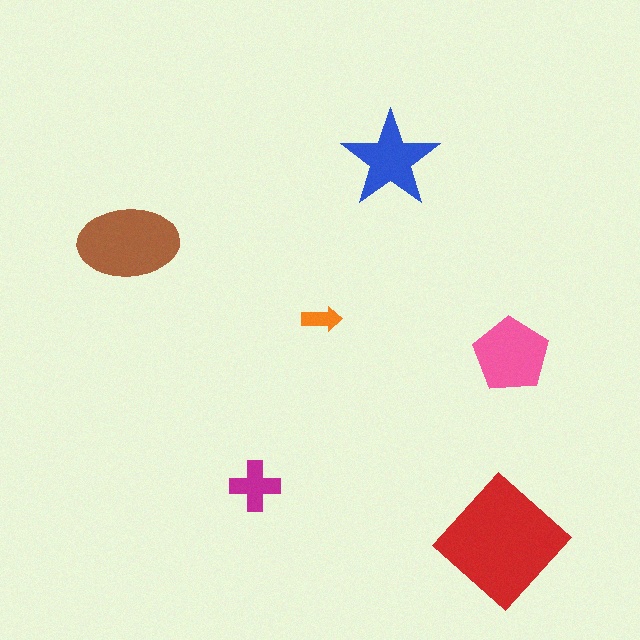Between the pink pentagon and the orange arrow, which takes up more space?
The pink pentagon.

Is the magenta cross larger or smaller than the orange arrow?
Larger.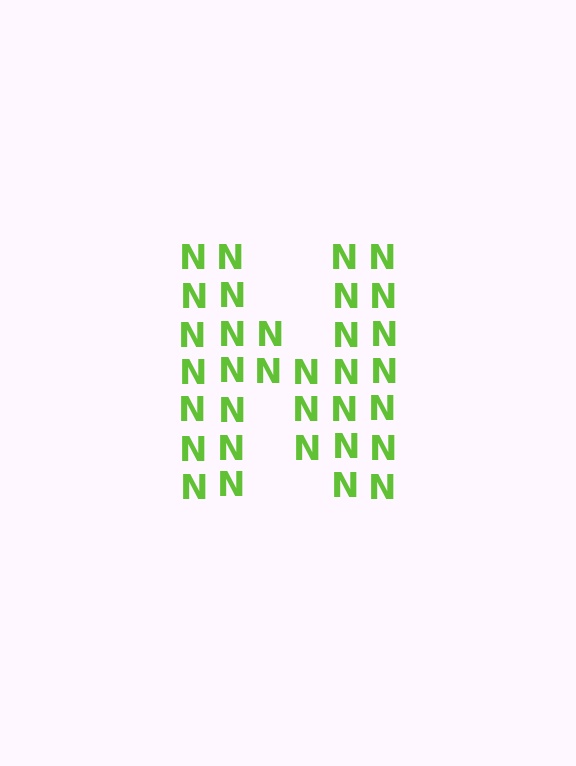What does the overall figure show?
The overall figure shows the letter N.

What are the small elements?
The small elements are letter N's.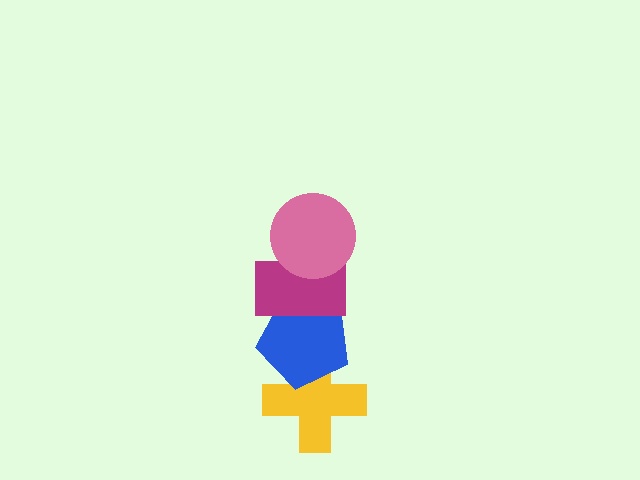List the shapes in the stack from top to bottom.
From top to bottom: the pink circle, the magenta rectangle, the blue pentagon, the yellow cross.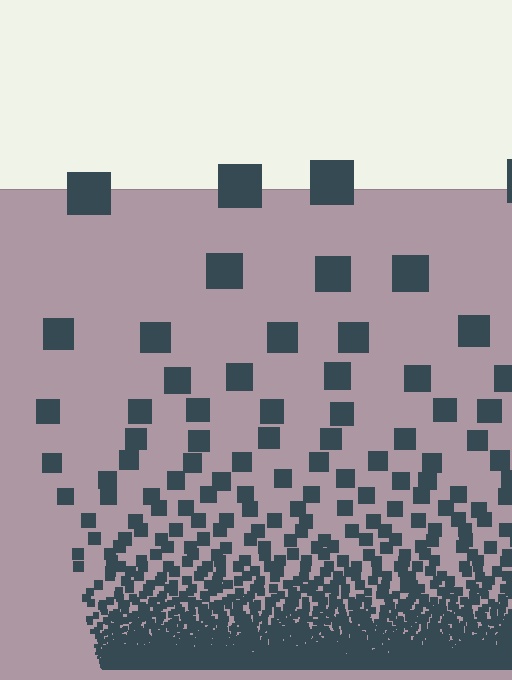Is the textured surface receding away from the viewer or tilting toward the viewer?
The surface appears to tilt toward the viewer. Texture elements get larger and sparser toward the top.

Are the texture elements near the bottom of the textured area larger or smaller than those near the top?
Smaller. The gradient is inverted — elements near the bottom are smaller and denser.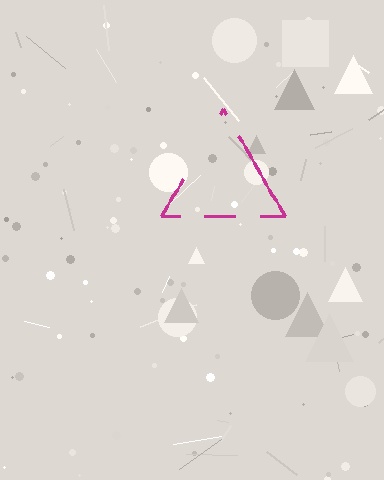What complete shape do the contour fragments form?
The contour fragments form a triangle.